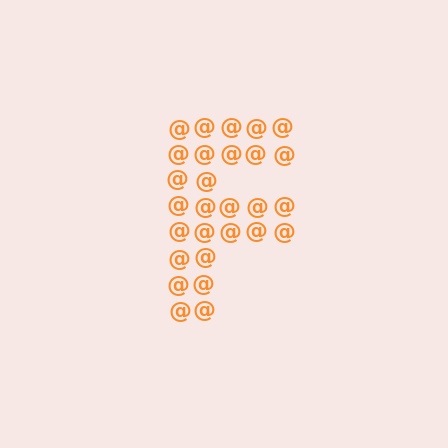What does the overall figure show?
The overall figure shows the letter F.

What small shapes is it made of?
It is made of small at signs.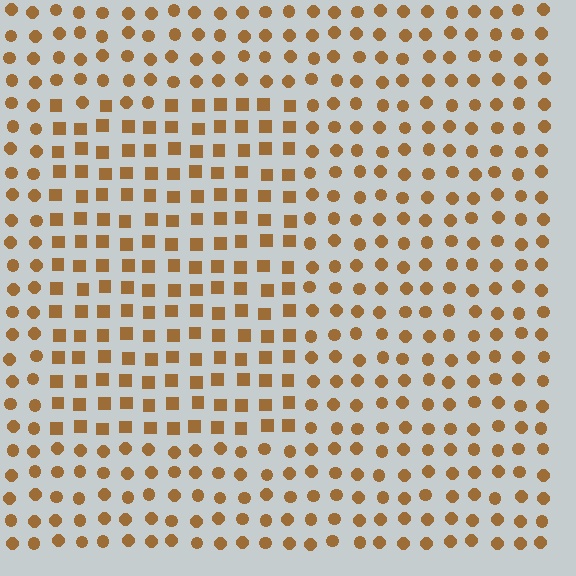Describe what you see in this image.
The image is filled with small brown elements arranged in a uniform grid. A rectangle-shaped region contains squares, while the surrounding area contains circles. The boundary is defined purely by the change in element shape.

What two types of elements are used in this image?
The image uses squares inside the rectangle region and circles outside it.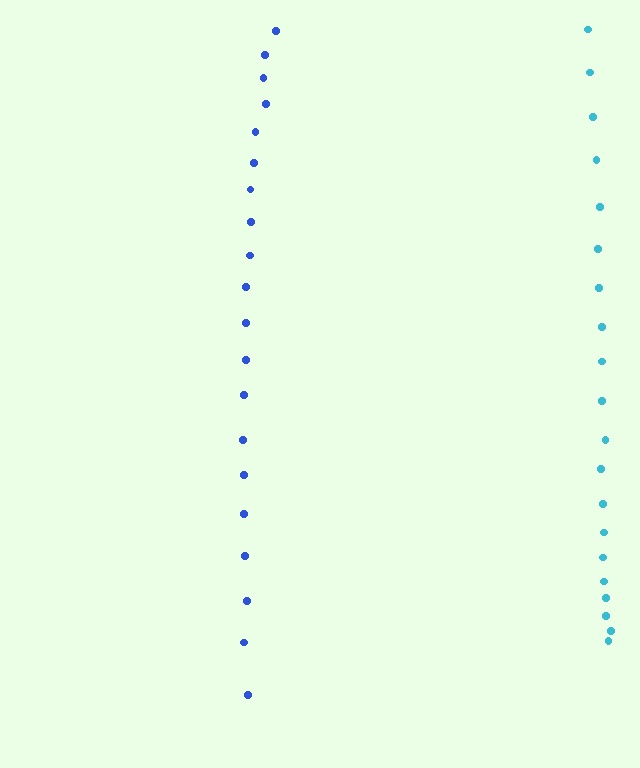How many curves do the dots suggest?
There are 2 distinct paths.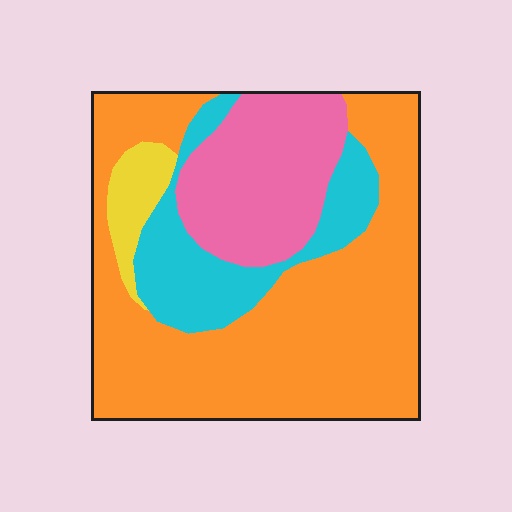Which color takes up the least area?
Yellow, at roughly 5%.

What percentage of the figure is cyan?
Cyan covers roughly 15% of the figure.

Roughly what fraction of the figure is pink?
Pink takes up about one fifth (1/5) of the figure.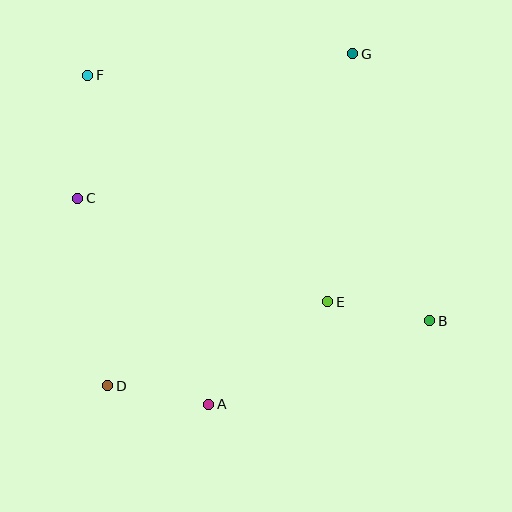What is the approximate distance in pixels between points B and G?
The distance between B and G is approximately 278 pixels.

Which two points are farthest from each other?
Points B and F are farthest from each other.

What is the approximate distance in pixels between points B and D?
The distance between B and D is approximately 329 pixels.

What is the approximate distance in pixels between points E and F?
The distance between E and F is approximately 330 pixels.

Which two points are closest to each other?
Points A and D are closest to each other.